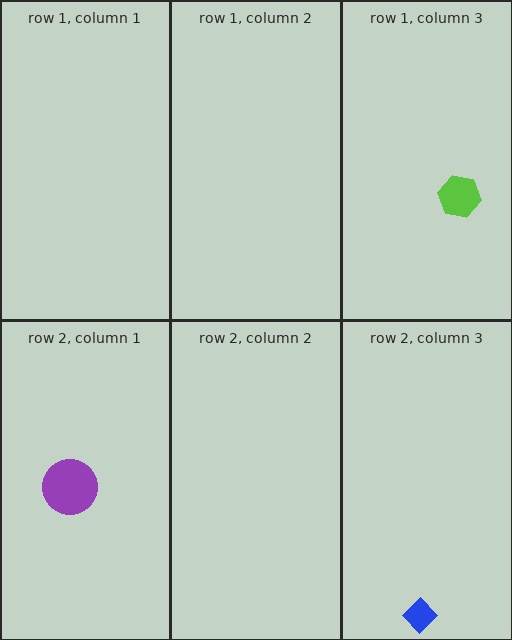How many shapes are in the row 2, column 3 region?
1.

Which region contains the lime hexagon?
The row 1, column 3 region.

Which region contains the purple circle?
The row 2, column 1 region.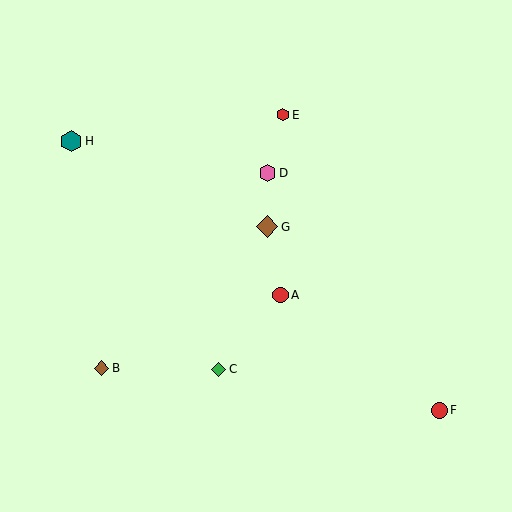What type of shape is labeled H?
Shape H is a teal hexagon.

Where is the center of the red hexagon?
The center of the red hexagon is at (283, 115).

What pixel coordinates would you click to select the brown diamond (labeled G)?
Click at (267, 227) to select the brown diamond G.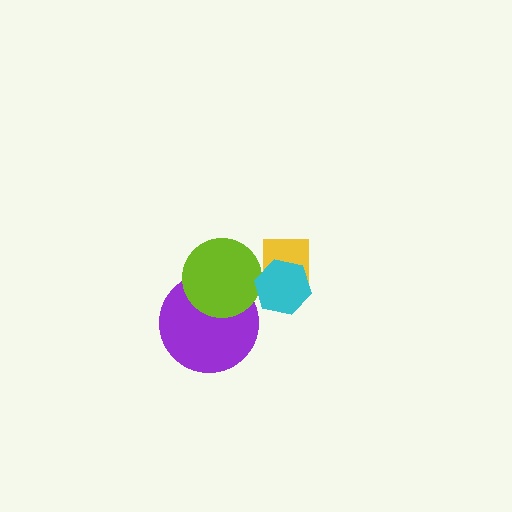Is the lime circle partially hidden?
Yes, it is partially covered by another shape.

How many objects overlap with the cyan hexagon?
2 objects overlap with the cyan hexagon.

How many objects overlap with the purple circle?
1 object overlaps with the purple circle.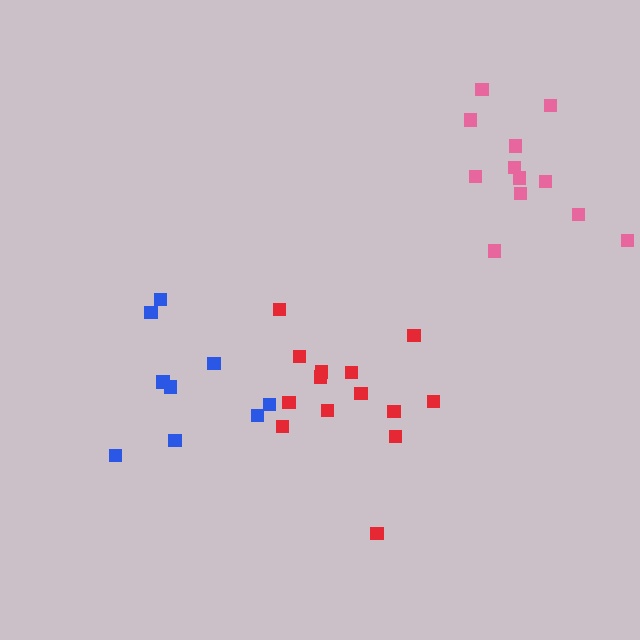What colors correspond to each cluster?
The clusters are colored: red, blue, pink.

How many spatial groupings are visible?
There are 3 spatial groupings.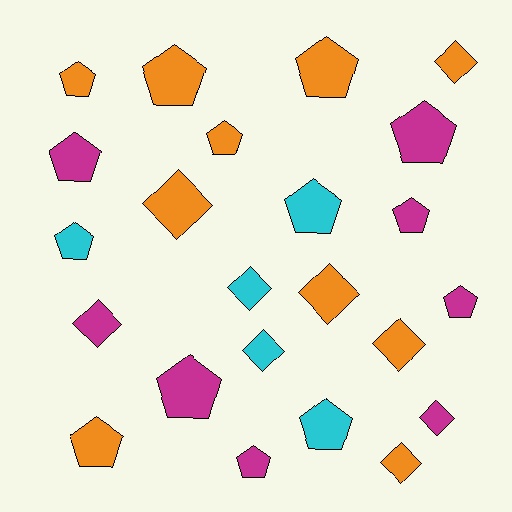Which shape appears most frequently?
Pentagon, with 14 objects.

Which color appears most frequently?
Orange, with 10 objects.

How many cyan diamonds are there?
There are 2 cyan diamonds.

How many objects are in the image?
There are 23 objects.